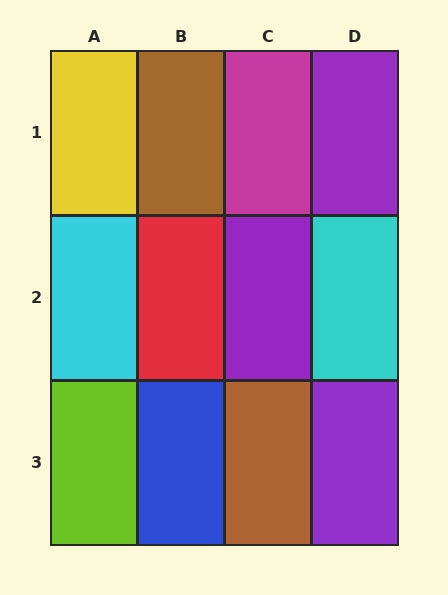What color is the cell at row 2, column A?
Cyan.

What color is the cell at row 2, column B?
Red.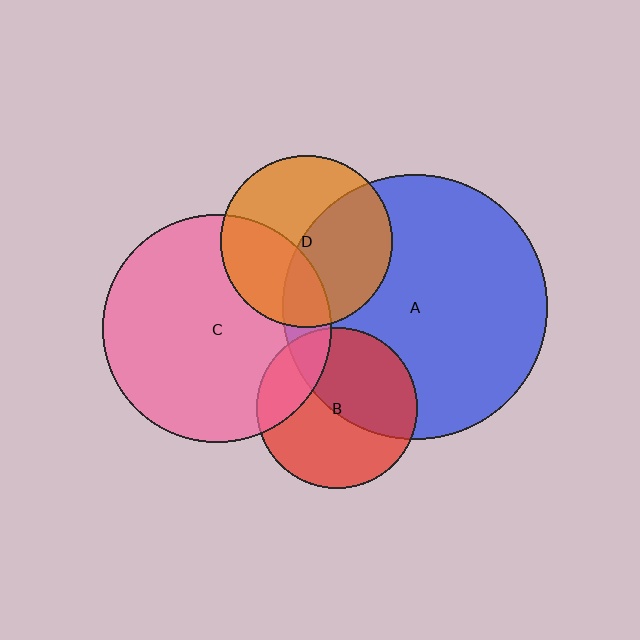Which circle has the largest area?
Circle A (blue).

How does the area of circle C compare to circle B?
Approximately 2.0 times.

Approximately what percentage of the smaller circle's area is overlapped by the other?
Approximately 20%.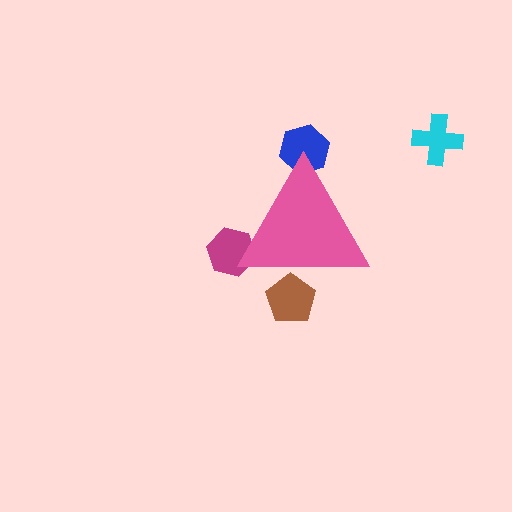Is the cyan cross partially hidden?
No, the cyan cross is fully visible.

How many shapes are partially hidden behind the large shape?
3 shapes are partially hidden.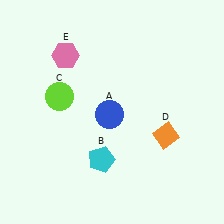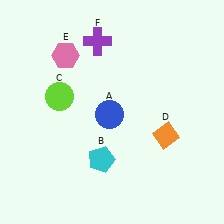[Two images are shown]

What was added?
A purple cross (F) was added in Image 2.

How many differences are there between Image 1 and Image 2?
There is 1 difference between the two images.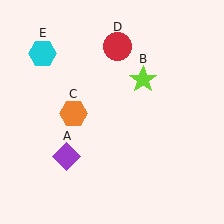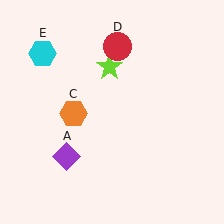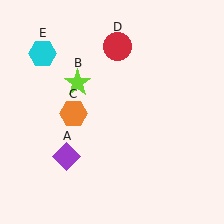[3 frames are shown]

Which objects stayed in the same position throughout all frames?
Purple diamond (object A) and orange hexagon (object C) and red circle (object D) and cyan hexagon (object E) remained stationary.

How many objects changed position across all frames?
1 object changed position: lime star (object B).